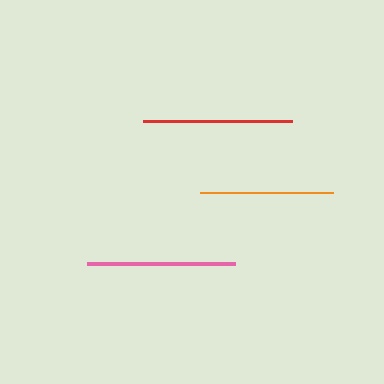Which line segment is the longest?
The red line is the longest at approximately 149 pixels.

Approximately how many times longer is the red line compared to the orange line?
The red line is approximately 1.1 times the length of the orange line.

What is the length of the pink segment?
The pink segment is approximately 147 pixels long.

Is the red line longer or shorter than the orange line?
The red line is longer than the orange line.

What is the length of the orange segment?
The orange segment is approximately 133 pixels long.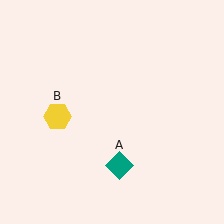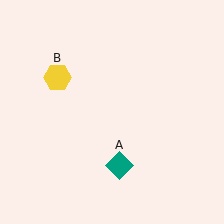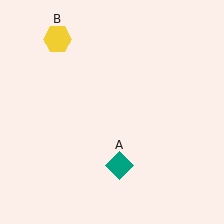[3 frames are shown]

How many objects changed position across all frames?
1 object changed position: yellow hexagon (object B).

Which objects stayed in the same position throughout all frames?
Teal diamond (object A) remained stationary.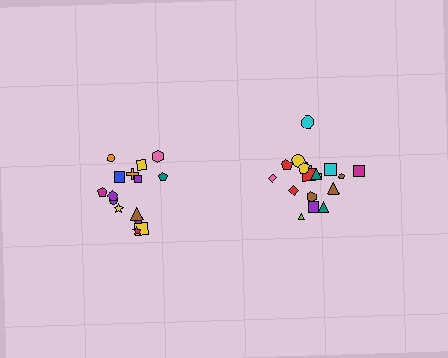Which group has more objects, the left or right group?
The right group.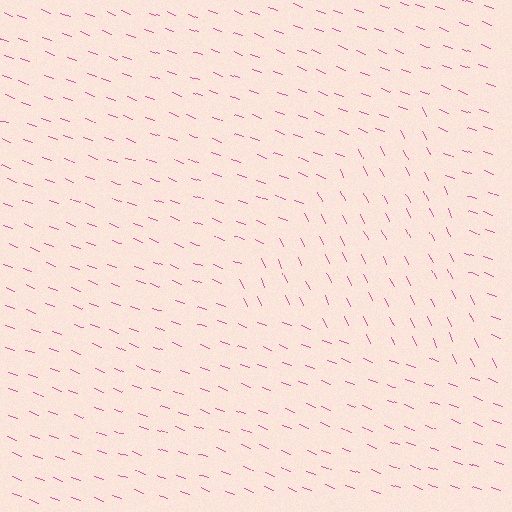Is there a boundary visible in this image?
Yes, there is a texture boundary formed by a change in line orientation.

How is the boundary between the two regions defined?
The boundary is defined purely by a change in line orientation (approximately 45 degrees difference). All lines are the same color and thickness.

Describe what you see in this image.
The image is filled with small pink line segments. A triangle region in the image has lines oriented differently from the surrounding lines, creating a visible texture boundary.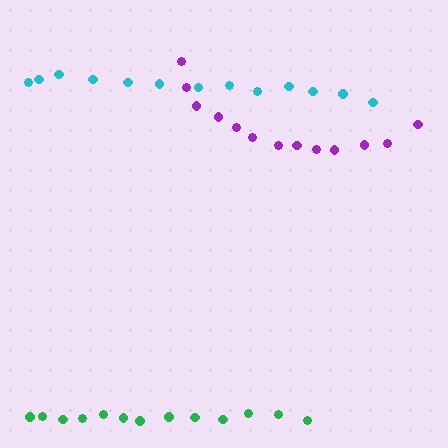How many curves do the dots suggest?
There are 3 distinct paths.